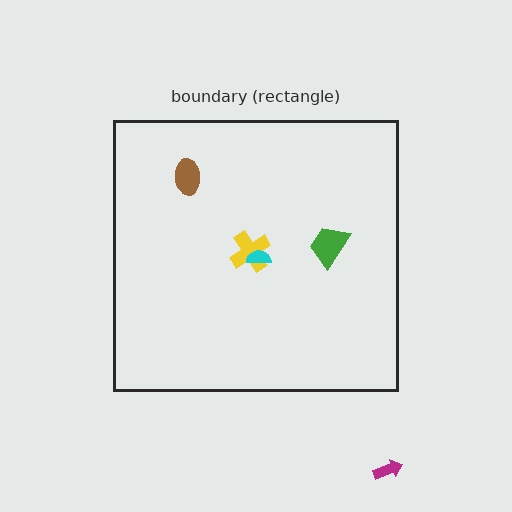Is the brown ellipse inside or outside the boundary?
Inside.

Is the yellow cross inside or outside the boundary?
Inside.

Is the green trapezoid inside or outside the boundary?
Inside.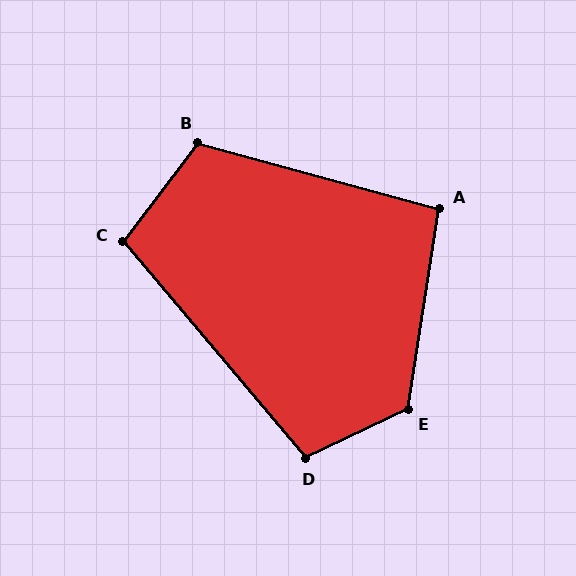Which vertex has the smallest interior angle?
A, at approximately 97 degrees.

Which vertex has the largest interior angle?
E, at approximately 124 degrees.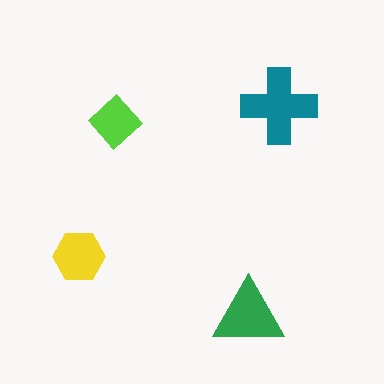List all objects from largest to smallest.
The teal cross, the green triangle, the yellow hexagon, the lime diamond.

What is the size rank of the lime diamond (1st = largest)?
4th.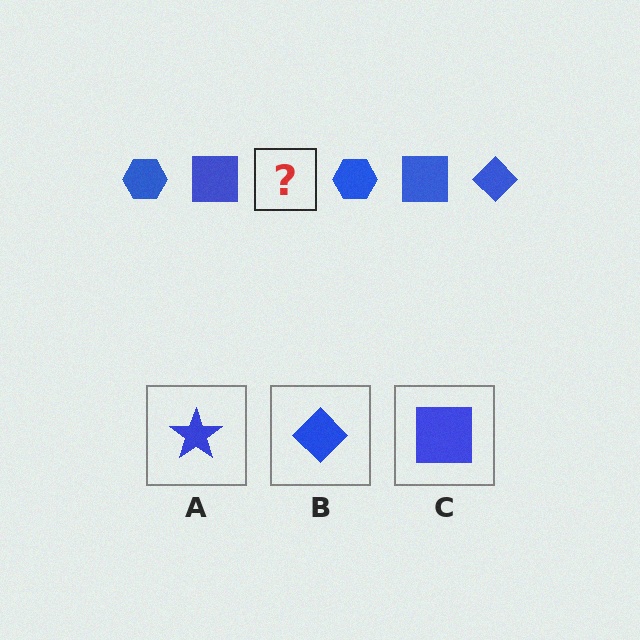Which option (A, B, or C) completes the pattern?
B.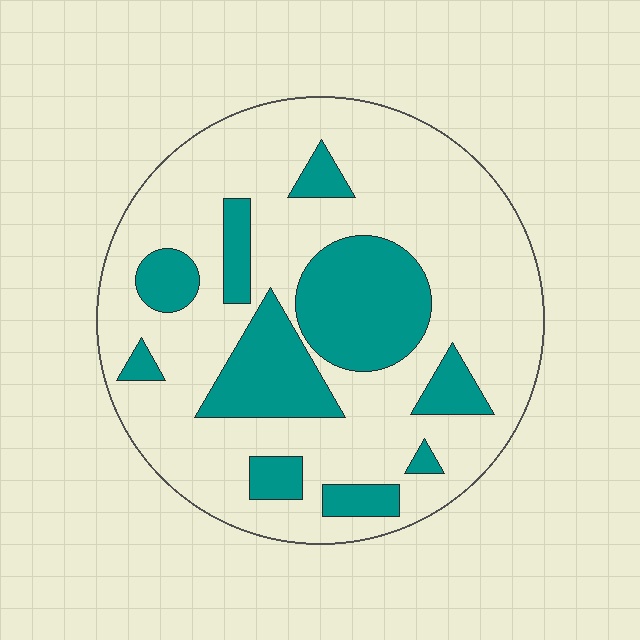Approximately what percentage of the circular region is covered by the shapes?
Approximately 25%.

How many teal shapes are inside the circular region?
10.